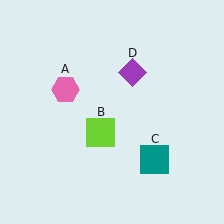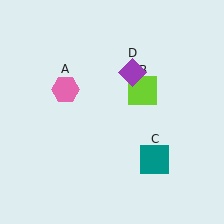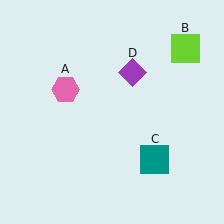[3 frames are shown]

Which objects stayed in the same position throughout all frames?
Pink hexagon (object A) and teal square (object C) and purple diamond (object D) remained stationary.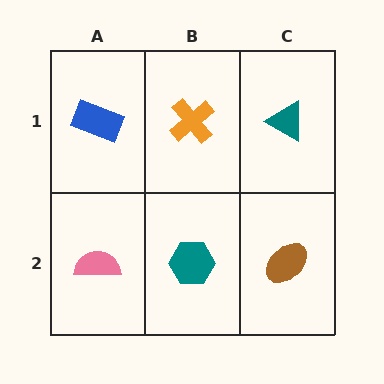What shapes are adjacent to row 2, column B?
An orange cross (row 1, column B), a pink semicircle (row 2, column A), a brown ellipse (row 2, column C).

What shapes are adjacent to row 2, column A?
A blue rectangle (row 1, column A), a teal hexagon (row 2, column B).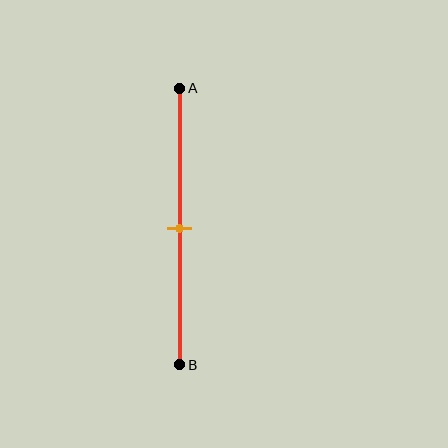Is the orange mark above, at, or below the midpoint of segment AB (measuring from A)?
The orange mark is approximately at the midpoint of segment AB.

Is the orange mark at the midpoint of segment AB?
Yes, the mark is approximately at the midpoint.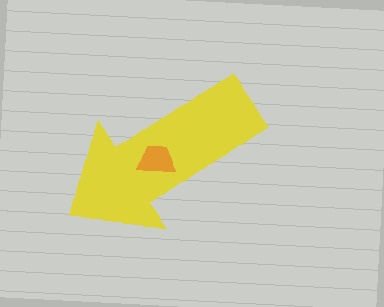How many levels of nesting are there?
2.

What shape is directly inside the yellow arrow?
The orange trapezoid.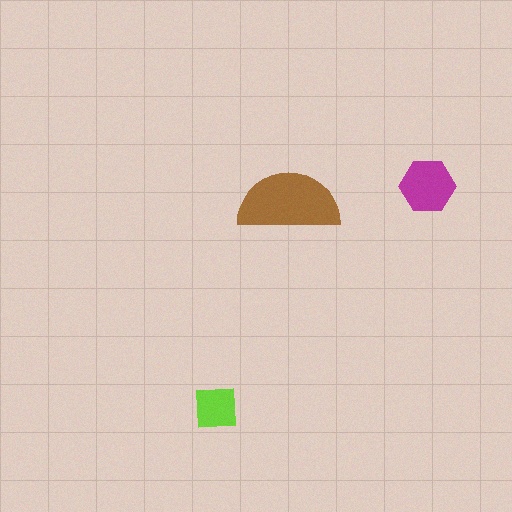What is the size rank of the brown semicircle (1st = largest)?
1st.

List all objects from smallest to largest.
The lime square, the magenta hexagon, the brown semicircle.